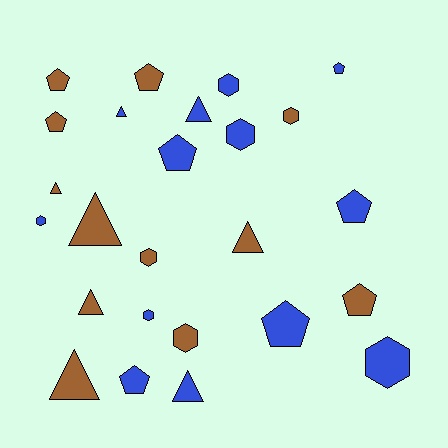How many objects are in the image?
There are 25 objects.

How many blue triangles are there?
There are 3 blue triangles.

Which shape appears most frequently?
Pentagon, with 9 objects.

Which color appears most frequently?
Blue, with 13 objects.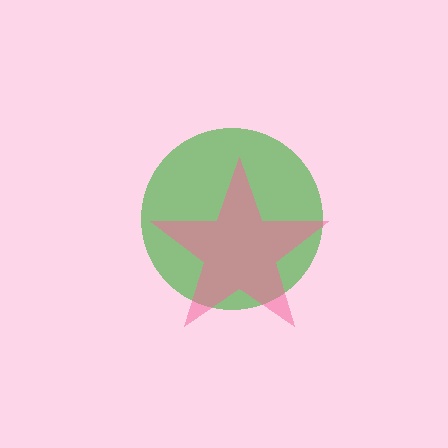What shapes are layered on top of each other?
The layered shapes are: a green circle, a pink star.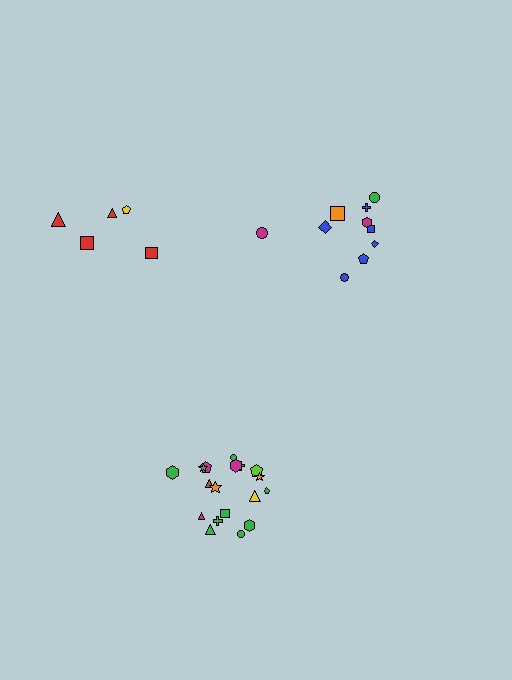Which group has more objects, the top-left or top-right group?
The top-right group.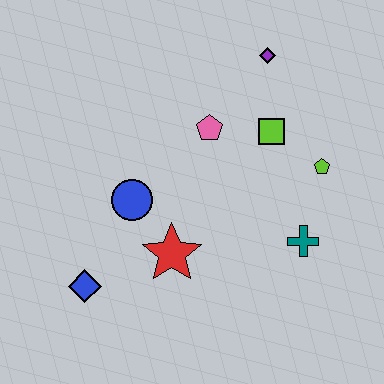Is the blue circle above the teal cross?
Yes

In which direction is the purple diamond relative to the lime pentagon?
The purple diamond is above the lime pentagon.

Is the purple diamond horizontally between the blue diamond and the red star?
No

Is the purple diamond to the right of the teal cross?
No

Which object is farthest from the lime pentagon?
The blue diamond is farthest from the lime pentagon.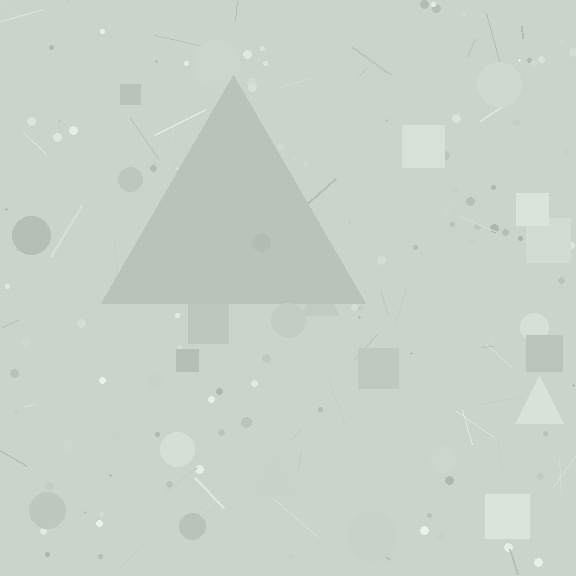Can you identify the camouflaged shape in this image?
The camouflaged shape is a triangle.